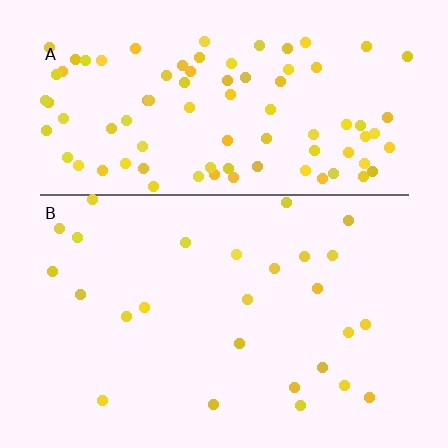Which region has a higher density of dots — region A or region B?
A (the top).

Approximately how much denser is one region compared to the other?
Approximately 3.5× — region A over region B.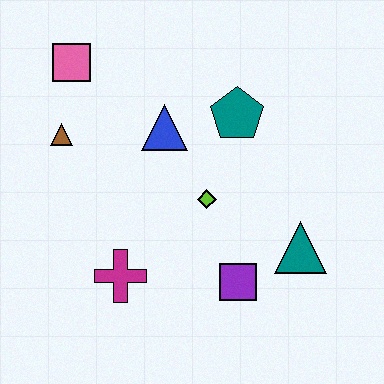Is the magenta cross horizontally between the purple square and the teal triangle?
No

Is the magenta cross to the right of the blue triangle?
No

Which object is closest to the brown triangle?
The pink square is closest to the brown triangle.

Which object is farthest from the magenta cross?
The pink square is farthest from the magenta cross.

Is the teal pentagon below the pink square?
Yes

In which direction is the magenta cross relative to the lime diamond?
The magenta cross is to the left of the lime diamond.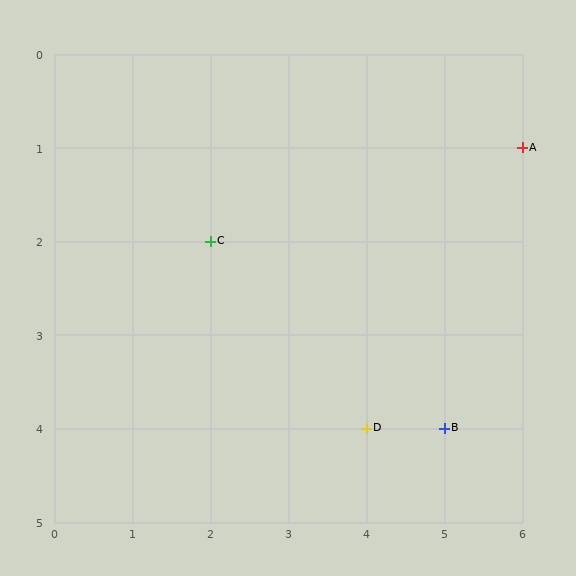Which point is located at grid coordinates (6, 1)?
Point A is at (6, 1).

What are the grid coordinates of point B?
Point B is at grid coordinates (5, 4).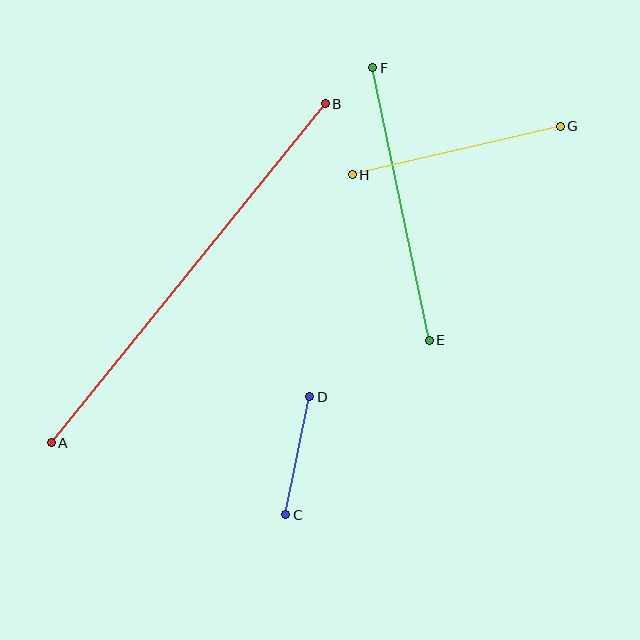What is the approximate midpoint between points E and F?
The midpoint is at approximately (401, 204) pixels.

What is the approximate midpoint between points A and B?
The midpoint is at approximately (188, 273) pixels.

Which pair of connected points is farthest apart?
Points A and B are farthest apart.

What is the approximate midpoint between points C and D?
The midpoint is at approximately (298, 456) pixels.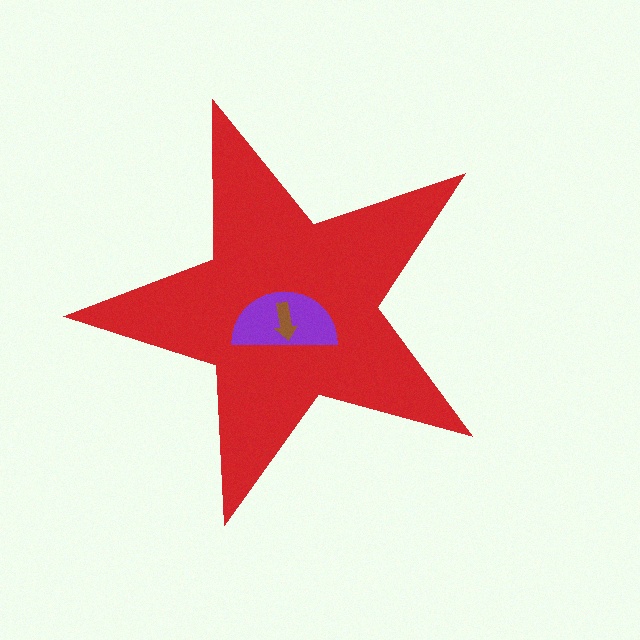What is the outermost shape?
The red star.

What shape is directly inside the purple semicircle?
The brown arrow.